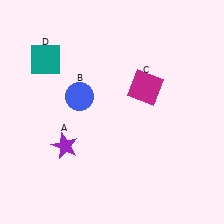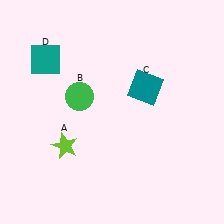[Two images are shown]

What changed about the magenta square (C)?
In Image 1, C is magenta. In Image 2, it changed to teal.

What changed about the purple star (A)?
In Image 1, A is purple. In Image 2, it changed to lime.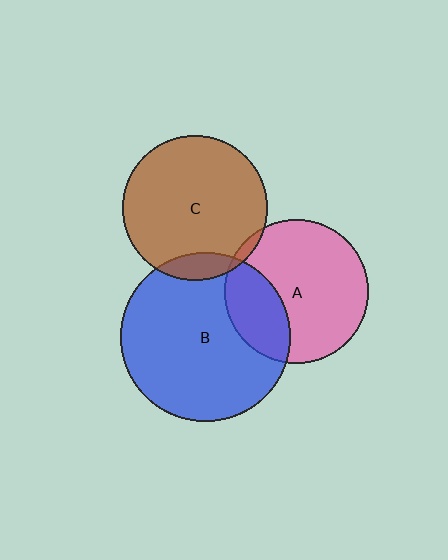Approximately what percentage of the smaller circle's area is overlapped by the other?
Approximately 5%.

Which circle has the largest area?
Circle B (blue).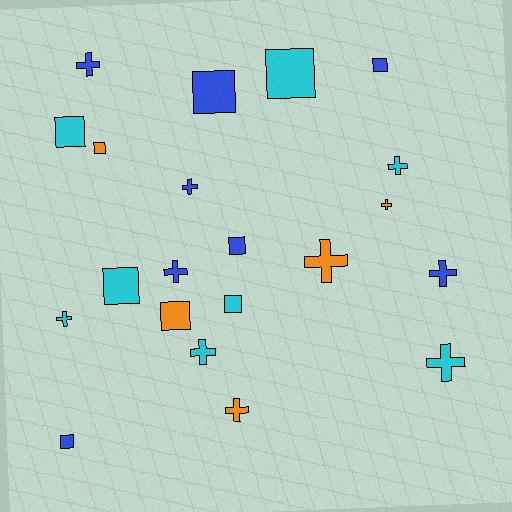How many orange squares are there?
There are 2 orange squares.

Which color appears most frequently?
Blue, with 8 objects.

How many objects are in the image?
There are 21 objects.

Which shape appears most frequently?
Cross, with 11 objects.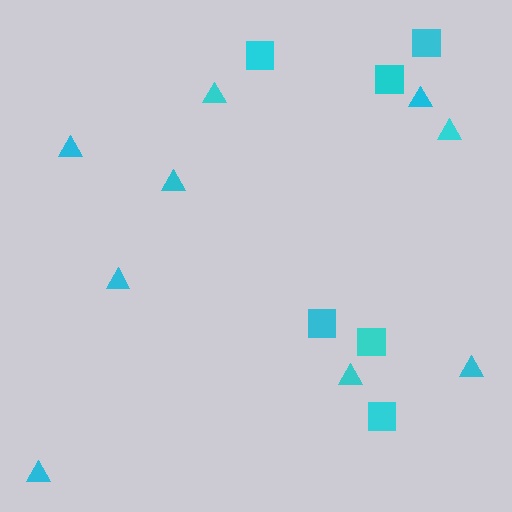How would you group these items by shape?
There are 2 groups: one group of squares (6) and one group of triangles (9).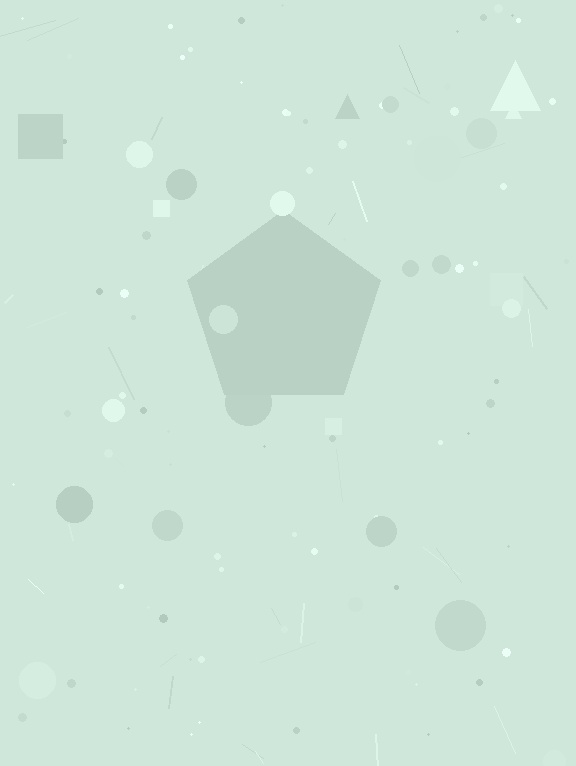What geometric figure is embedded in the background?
A pentagon is embedded in the background.